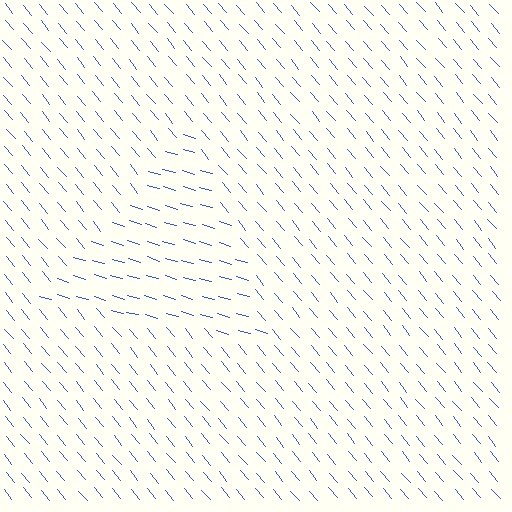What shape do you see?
I see a triangle.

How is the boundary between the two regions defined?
The boundary is defined purely by a change in line orientation (approximately 34 degrees difference). All lines are the same color and thickness.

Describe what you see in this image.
The image is filled with small blue line segments. A triangle region in the image has lines oriented differently from the surrounding lines, creating a visible texture boundary.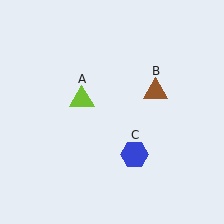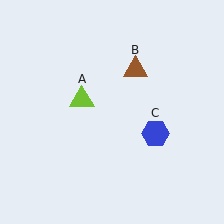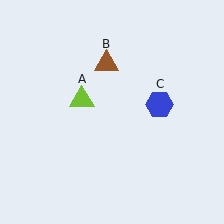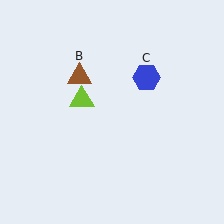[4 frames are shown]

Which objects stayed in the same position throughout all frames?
Lime triangle (object A) remained stationary.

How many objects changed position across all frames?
2 objects changed position: brown triangle (object B), blue hexagon (object C).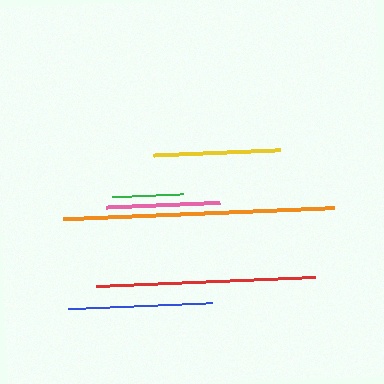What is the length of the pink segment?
The pink segment is approximately 114 pixels long.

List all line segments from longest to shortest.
From longest to shortest: orange, red, blue, yellow, pink, green.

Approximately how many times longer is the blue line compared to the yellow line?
The blue line is approximately 1.1 times the length of the yellow line.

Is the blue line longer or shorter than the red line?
The red line is longer than the blue line.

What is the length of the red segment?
The red segment is approximately 219 pixels long.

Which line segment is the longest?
The orange line is the longest at approximately 271 pixels.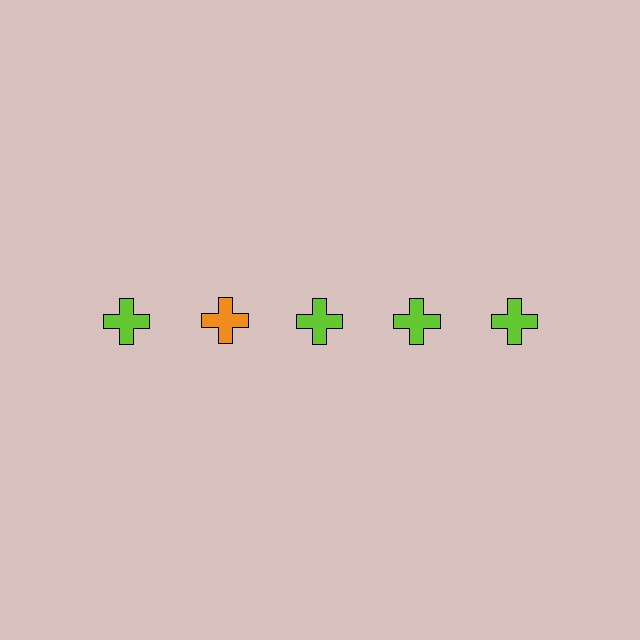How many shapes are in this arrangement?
There are 5 shapes arranged in a grid pattern.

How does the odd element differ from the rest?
It has a different color: orange instead of lime.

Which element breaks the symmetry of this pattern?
The orange cross in the top row, second from left column breaks the symmetry. All other shapes are lime crosses.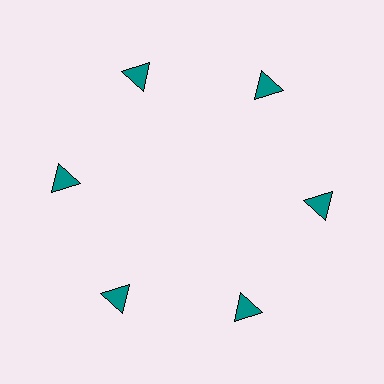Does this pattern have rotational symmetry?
Yes, this pattern has 6-fold rotational symmetry. It looks the same after rotating 60 degrees around the center.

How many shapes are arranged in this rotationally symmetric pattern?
There are 6 shapes, arranged in 6 groups of 1.